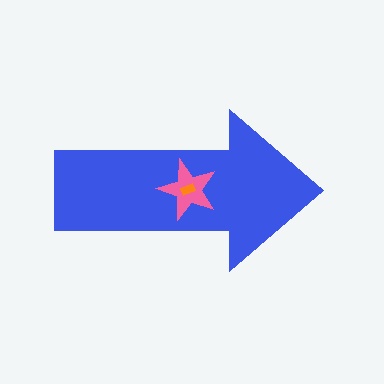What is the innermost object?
The orange rectangle.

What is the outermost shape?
The blue arrow.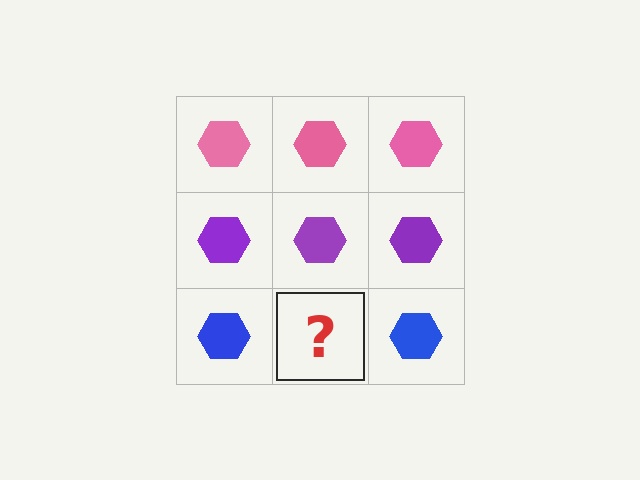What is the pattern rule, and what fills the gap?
The rule is that each row has a consistent color. The gap should be filled with a blue hexagon.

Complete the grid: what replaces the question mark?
The question mark should be replaced with a blue hexagon.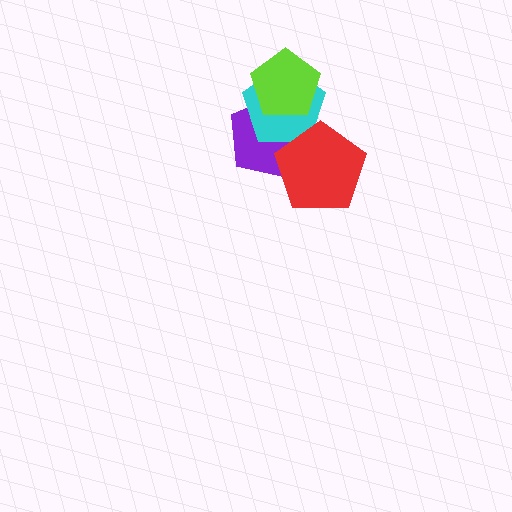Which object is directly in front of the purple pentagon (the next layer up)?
The cyan pentagon is directly in front of the purple pentagon.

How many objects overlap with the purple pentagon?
3 objects overlap with the purple pentagon.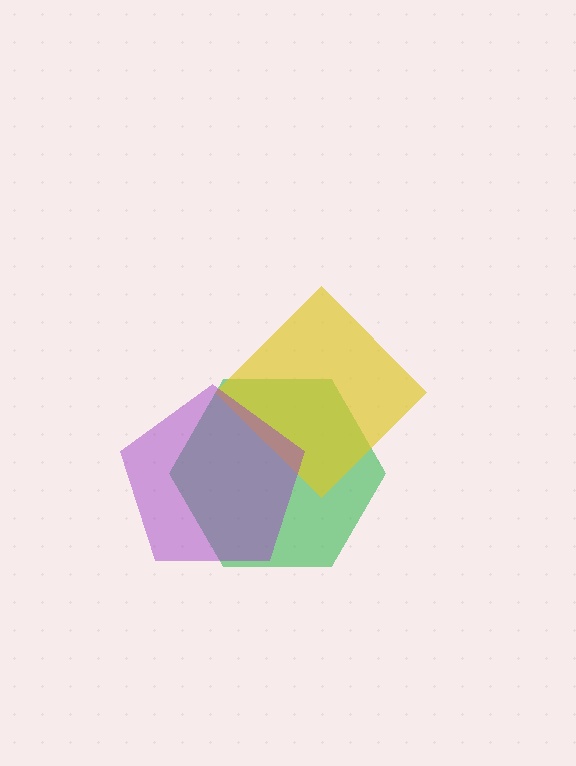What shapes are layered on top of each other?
The layered shapes are: a green hexagon, a yellow diamond, a purple pentagon.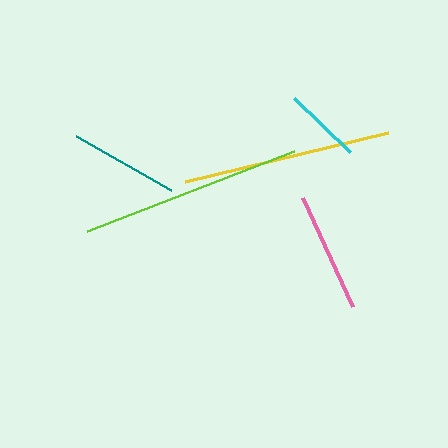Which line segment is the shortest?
The cyan line is the shortest at approximately 78 pixels.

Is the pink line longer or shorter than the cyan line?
The pink line is longer than the cyan line.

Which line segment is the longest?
The lime line is the longest at approximately 223 pixels.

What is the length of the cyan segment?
The cyan segment is approximately 78 pixels long.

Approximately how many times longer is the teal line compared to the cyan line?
The teal line is approximately 1.4 times the length of the cyan line.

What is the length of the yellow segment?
The yellow segment is approximately 209 pixels long.